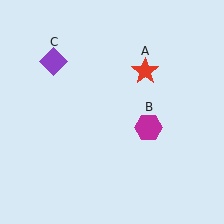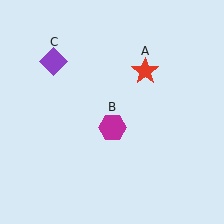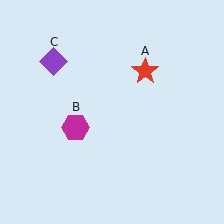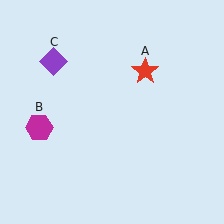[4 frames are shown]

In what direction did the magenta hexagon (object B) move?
The magenta hexagon (object B) moved left.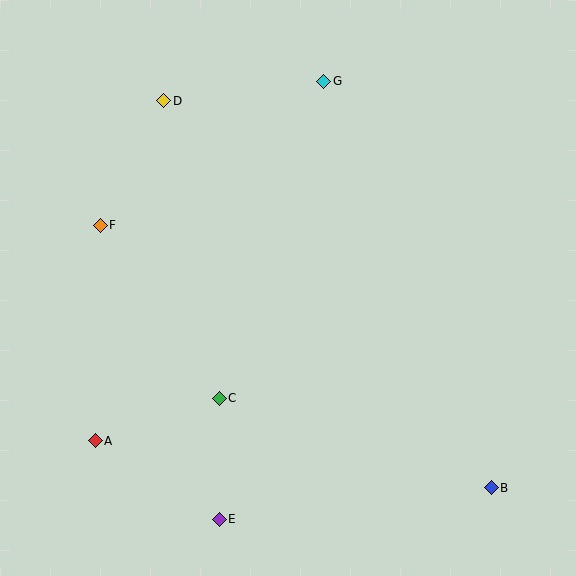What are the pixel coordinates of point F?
Point F is at (100, 225).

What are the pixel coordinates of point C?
Point C is at (219, 398).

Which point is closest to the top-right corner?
Point G is closest to the top-right corner.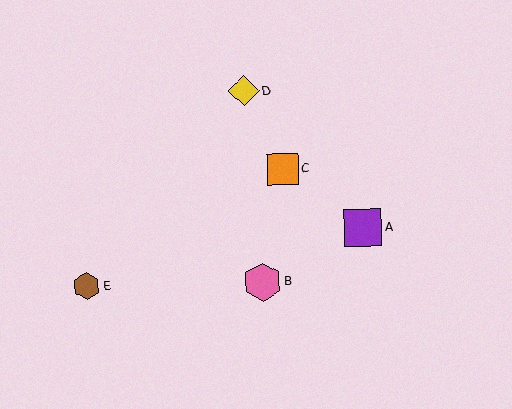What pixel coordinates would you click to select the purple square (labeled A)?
Click at (363, 228) to select the purple square A.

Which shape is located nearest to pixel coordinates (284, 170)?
The orange square (labeled C) at (283, 169) is nearest to that location.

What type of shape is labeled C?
Shape C is an orange square.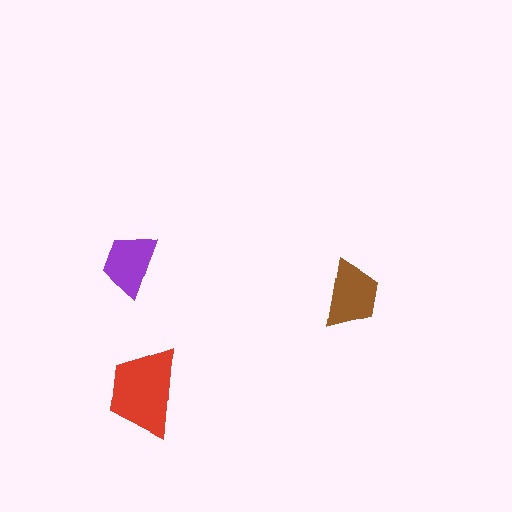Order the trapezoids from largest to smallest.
the red one, the brown one, the purple one.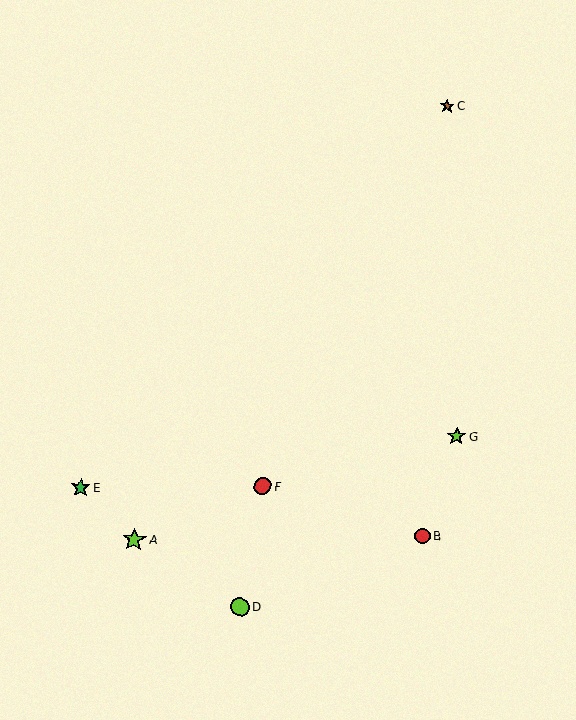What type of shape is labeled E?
Shape E is a green star.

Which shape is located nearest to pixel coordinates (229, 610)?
The lime circle (labeled D) at (240, 607) is nearest to that location.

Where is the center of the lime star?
The center of the lime star is at (134, 540).